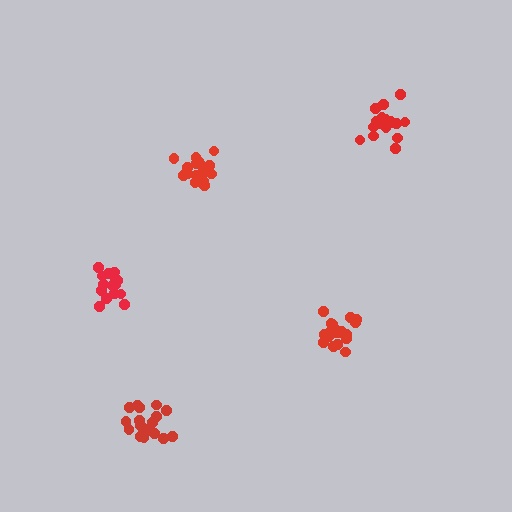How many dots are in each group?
Group 1: 18 dots, Group 2: 18 dots, Group 3: 20 dots, Group 4: 17 dots, Group 5: 15 dots (88 total).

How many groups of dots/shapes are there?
There are 5 groups.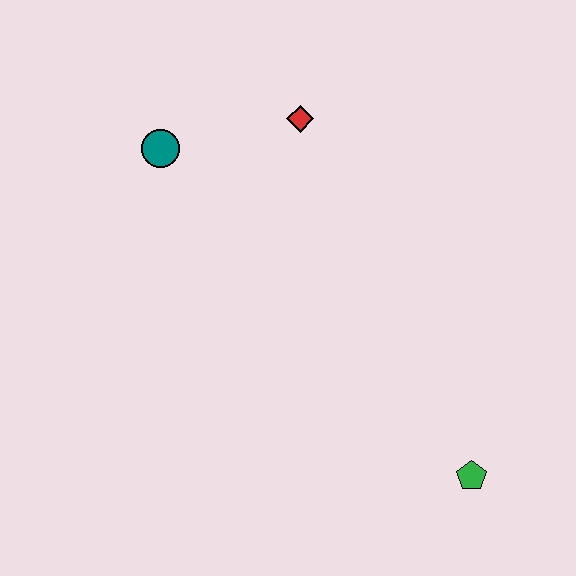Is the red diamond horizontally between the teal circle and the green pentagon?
Yes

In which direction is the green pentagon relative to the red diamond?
The green pentagon is below the red diamond.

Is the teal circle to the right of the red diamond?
No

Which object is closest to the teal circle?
The red diamond is closest to the teal circle.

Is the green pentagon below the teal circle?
Yes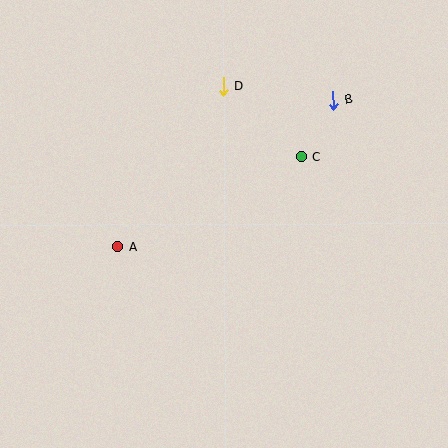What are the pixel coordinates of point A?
Point A is at (118, 247).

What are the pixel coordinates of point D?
Point D is at (224, 86).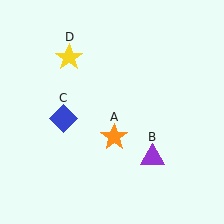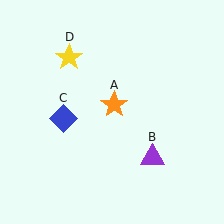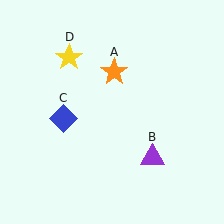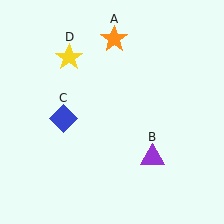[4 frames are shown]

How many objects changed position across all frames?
1 object changed position: orange star (object A).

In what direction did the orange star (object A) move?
The orange star (object A) moved up.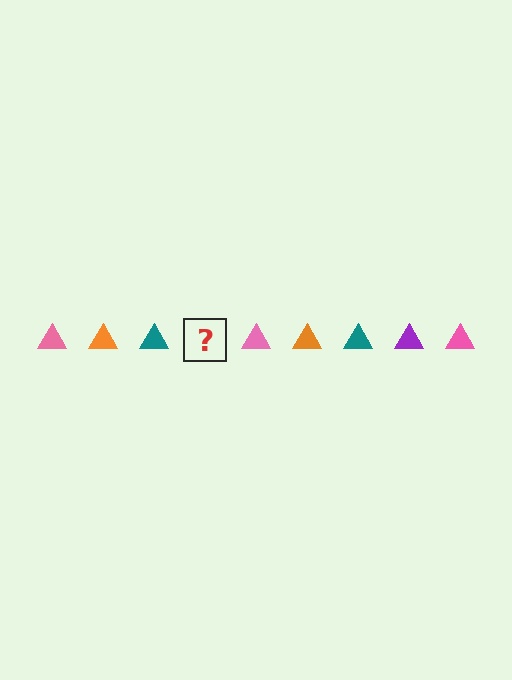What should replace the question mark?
The question mark should be replaced with a purple triangle.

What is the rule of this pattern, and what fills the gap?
The rule is that the pattern cycles through pink, orange, teal, purple triangles. The gap should be filled with a purple triangle.